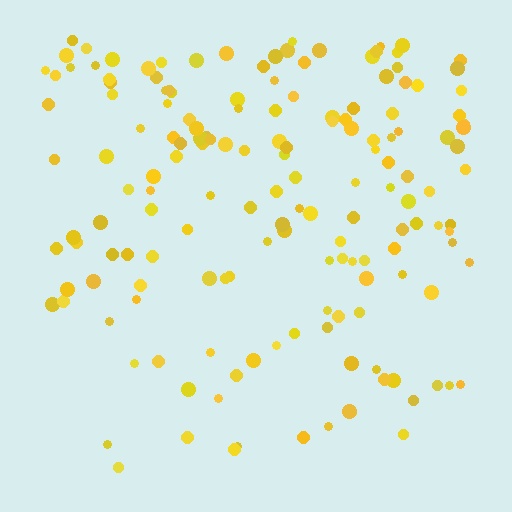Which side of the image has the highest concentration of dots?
The top.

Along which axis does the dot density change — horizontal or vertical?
Vertical.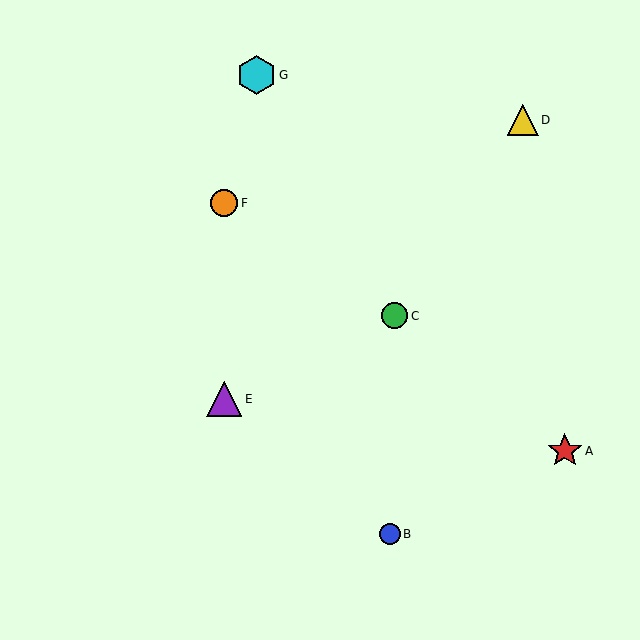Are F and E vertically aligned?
Yes, both are at x≈224.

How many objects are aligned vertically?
2 objects (E, F) are aligned vertically.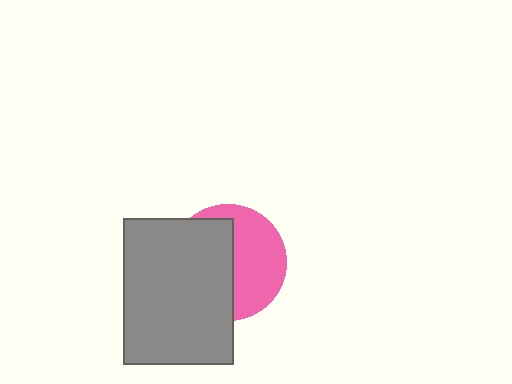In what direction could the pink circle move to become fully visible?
The pink circle could move right. That would shift it out from behind the gray rectangle entirely.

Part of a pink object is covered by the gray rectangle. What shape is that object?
It is a circle.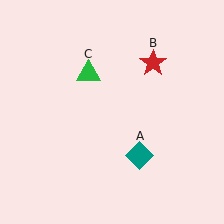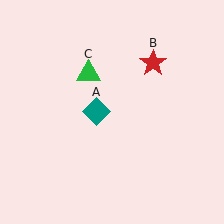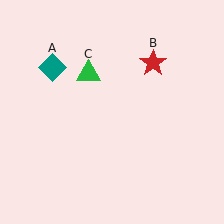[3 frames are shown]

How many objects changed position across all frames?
1 object changed position: teal diamond (object A).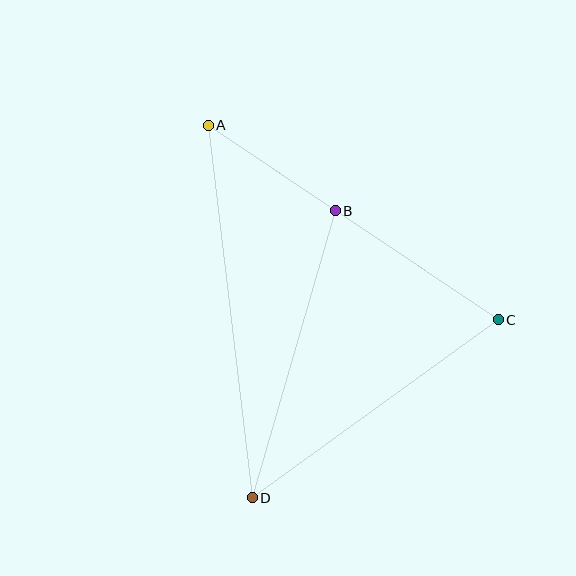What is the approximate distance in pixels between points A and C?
The distance between A and C is approximately 349 pixels.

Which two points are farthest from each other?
Points A and D are farthest from each other.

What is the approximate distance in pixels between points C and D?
The distance between C and D is approximately 304 pixels.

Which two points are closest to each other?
Points A and B are closest to each other.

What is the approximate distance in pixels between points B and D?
The distance between B and D is approximately 299 pixels.